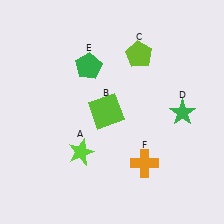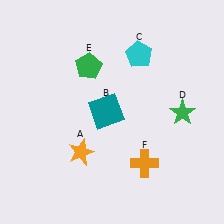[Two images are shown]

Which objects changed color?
A changed from lime to orange. B changed from lime to teal. C changed from lime to cyan.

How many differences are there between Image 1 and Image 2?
There are 3 differences between the two images.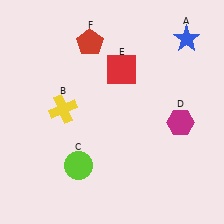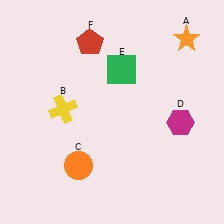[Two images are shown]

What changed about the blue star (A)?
In Image 1, A is blue. In Image 2, it changed to orange.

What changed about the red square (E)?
In Image 1, E is red. In Image 2, it changed to green.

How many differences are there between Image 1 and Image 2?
There are 3 differences between the two images.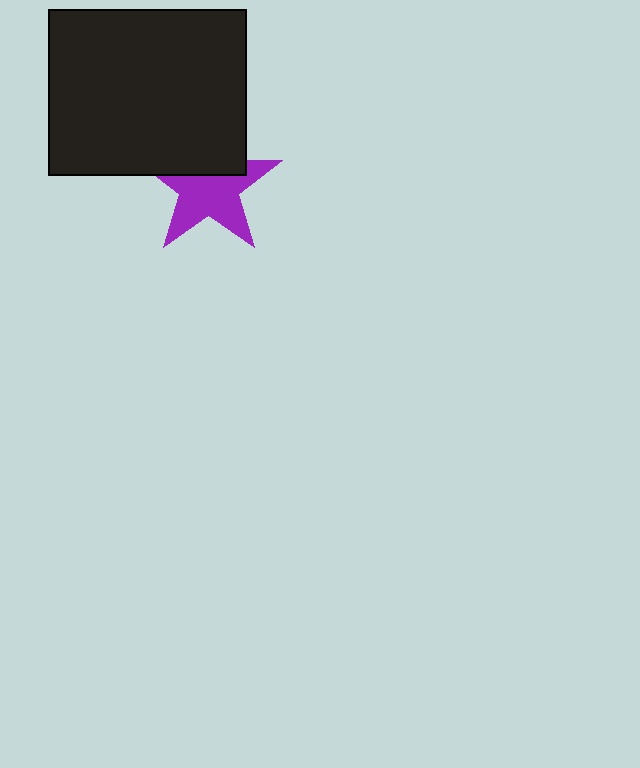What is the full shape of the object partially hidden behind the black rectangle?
The partially hidden object is a purple star.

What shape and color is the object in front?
The object in front is a black rectangle.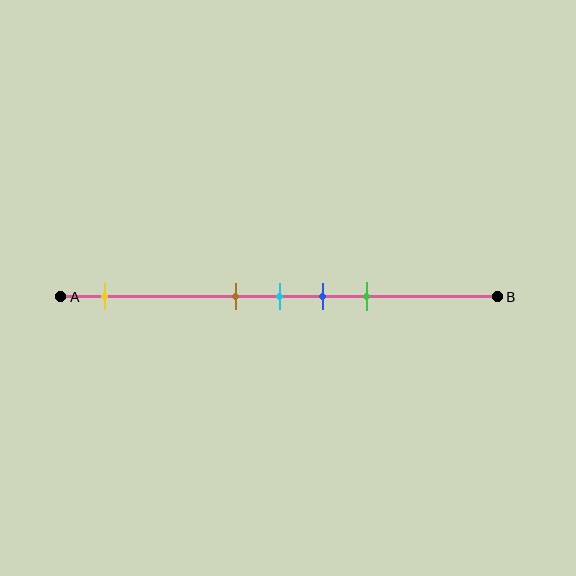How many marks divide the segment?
There are 5 marks dividing the segment.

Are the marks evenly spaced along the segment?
No, the marks are not evenly spaced.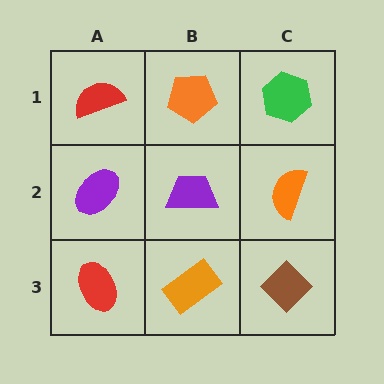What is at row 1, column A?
A red semicircle.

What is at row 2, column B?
A purple trapezoid.